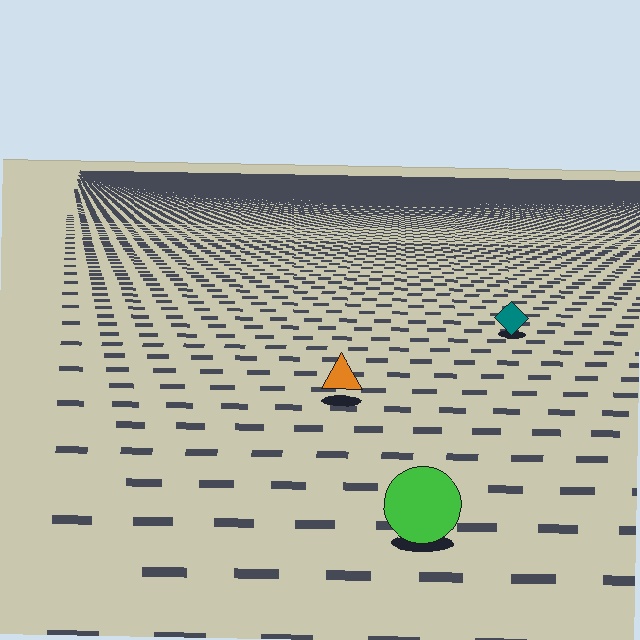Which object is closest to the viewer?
The green circle is closest. The texture marks near it are larger and more spread out.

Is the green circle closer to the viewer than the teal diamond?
Yes. The green circle is closer — you can tell from the texture gradient: the ground texture is coarser near it.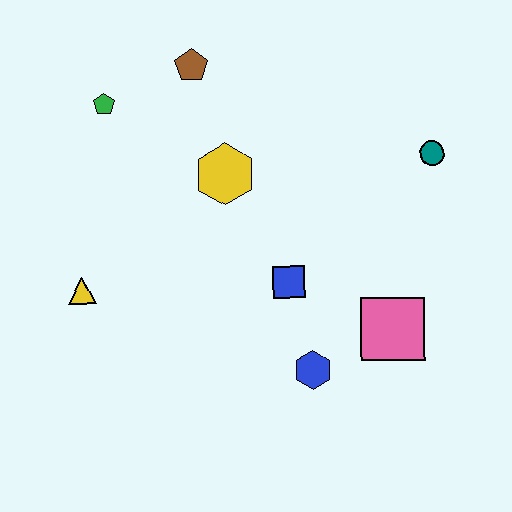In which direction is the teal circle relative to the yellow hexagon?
The teal circle is to the right of the yellow hexagon.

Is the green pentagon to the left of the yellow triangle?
No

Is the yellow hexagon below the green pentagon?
Yes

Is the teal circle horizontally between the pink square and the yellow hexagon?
No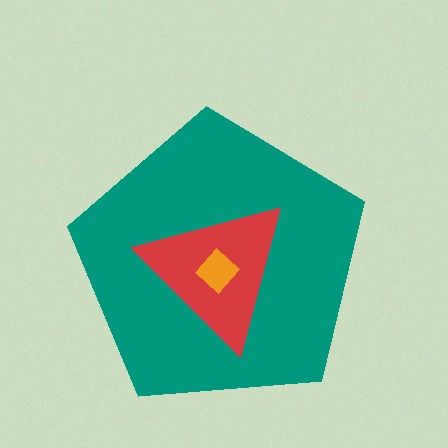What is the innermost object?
The orange diamond.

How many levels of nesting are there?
3.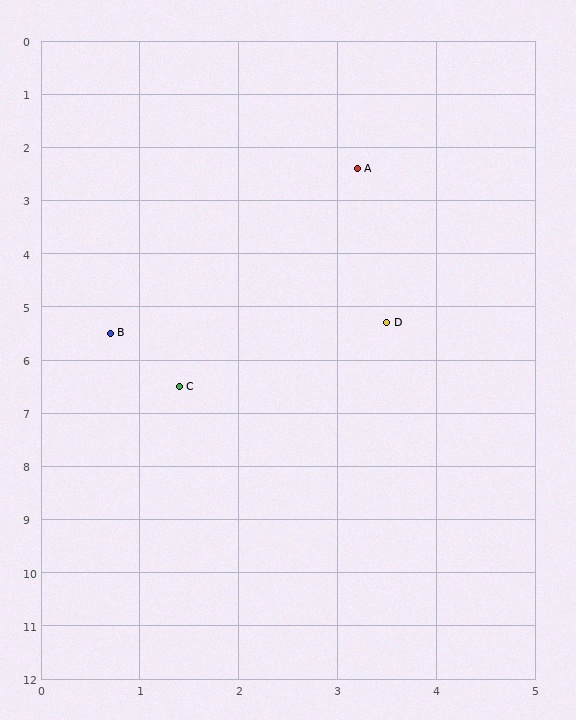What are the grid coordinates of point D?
Point D is at approximately (3.5, 5.3).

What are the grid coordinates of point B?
Point B is at approximately (0.7, 5.5).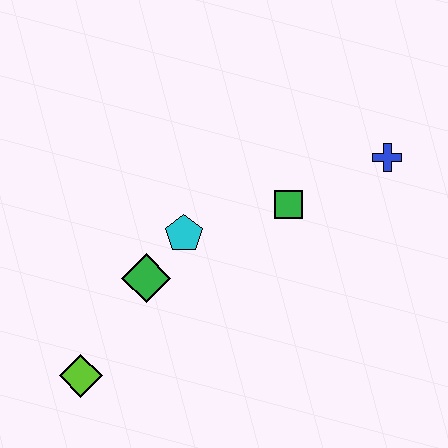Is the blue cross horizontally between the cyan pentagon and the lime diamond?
No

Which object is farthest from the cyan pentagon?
The blue cross is farthest from the cyan pentagon.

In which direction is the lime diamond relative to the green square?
The lime diamond is to the left of the green square.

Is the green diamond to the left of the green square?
Yes